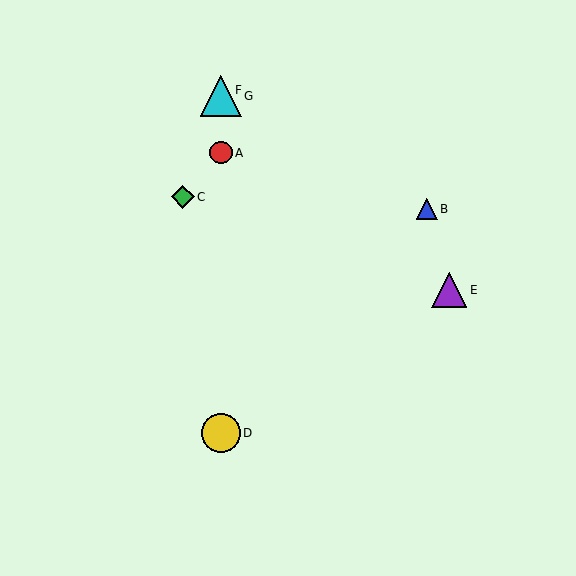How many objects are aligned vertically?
4 objects (A, D, F, G) are aligned vertically.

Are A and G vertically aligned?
Yes, both are at x≈221.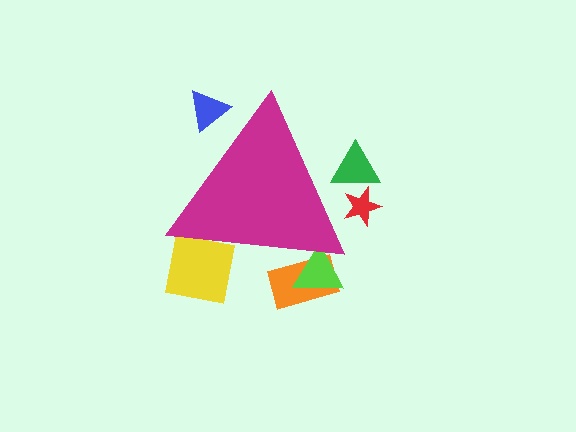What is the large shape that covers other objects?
A magenta triangle.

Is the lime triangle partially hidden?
Yes, the lime triangle is partially hidden behind the magenta triangle.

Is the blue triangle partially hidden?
Yes, the blue triangle is partially hidden behind the magenta triangle.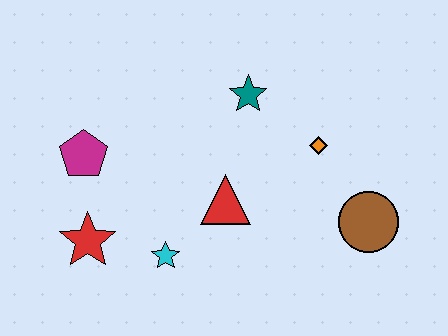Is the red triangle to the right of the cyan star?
Yes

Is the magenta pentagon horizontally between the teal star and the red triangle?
No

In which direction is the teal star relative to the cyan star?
The teal star is above the cyan star.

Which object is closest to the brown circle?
The orange diamond is closest to the brown circle.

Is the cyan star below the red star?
Yes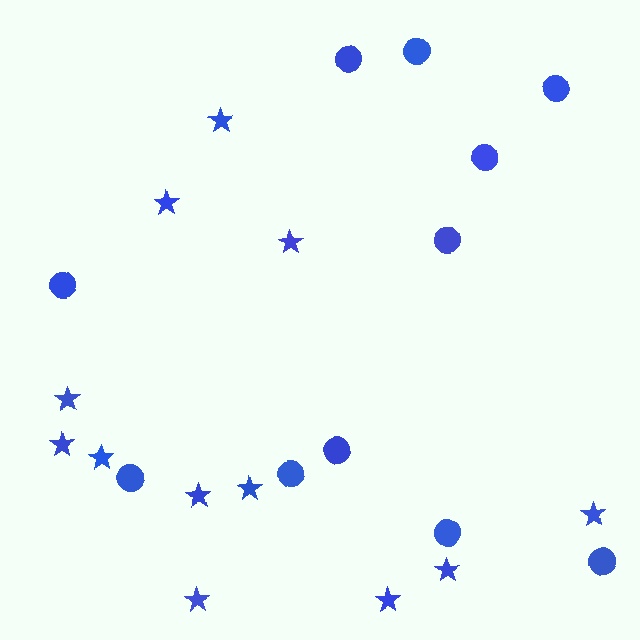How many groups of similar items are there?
There are 2 groups: one group of circles (11) and one group of stars (12).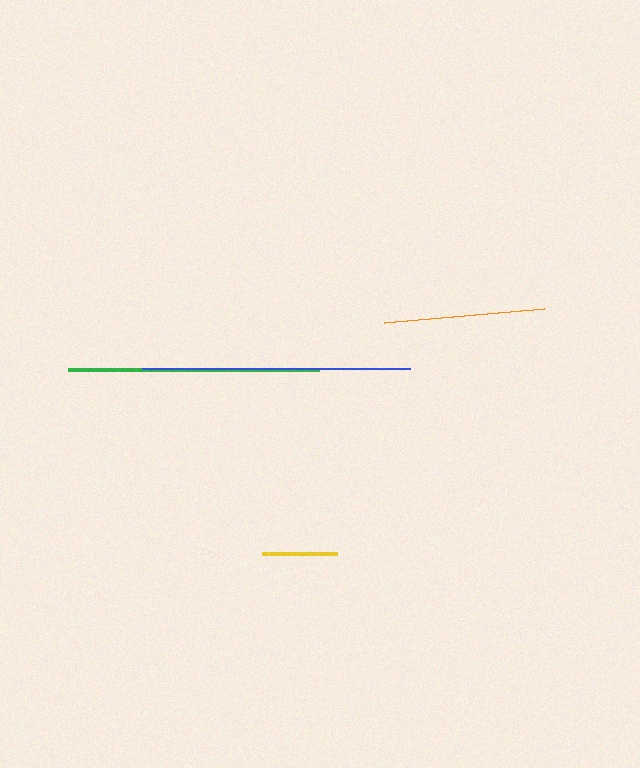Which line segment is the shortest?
The yellow line is the shortest at approximately 75 pixels.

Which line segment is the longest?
The blue line is the longest at approximately 268 pixels.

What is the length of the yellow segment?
The yellow segment is approximately 75 pixels long.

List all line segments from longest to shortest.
From longest to shortest: blue, green, orange, yellow.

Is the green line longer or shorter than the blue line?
The blue line is longer than the green line.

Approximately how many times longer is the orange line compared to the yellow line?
The orange line is approximately 2.2 times the length of the yellow line.